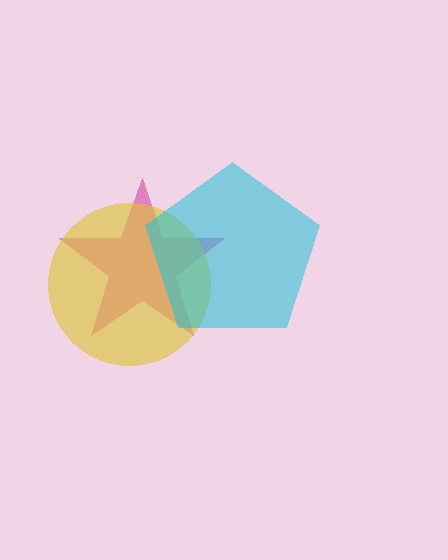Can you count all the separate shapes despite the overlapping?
Yes, there are 3 separate shapes.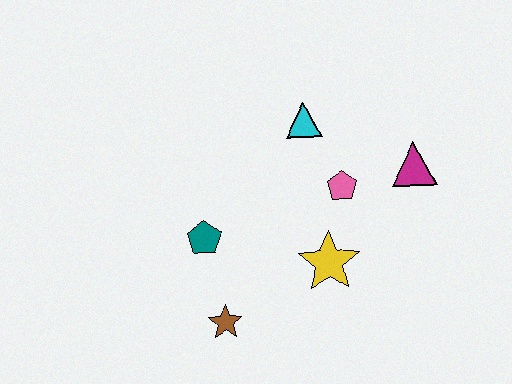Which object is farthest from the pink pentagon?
The brown star is farthest from the pink pentagon.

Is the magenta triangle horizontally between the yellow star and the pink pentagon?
No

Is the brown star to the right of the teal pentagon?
Yes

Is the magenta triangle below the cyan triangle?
Yes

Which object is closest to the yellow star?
The pink pentagon is closest to the yellow star.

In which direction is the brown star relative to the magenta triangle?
The brown star is to the left of the magenta triangle.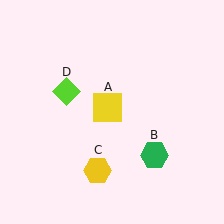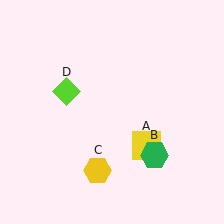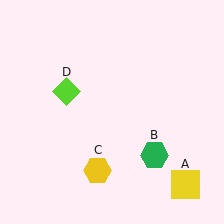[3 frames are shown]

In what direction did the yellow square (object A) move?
The yellow square (object A) moved down and to the right.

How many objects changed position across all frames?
1 object changed position: yellow square (object A).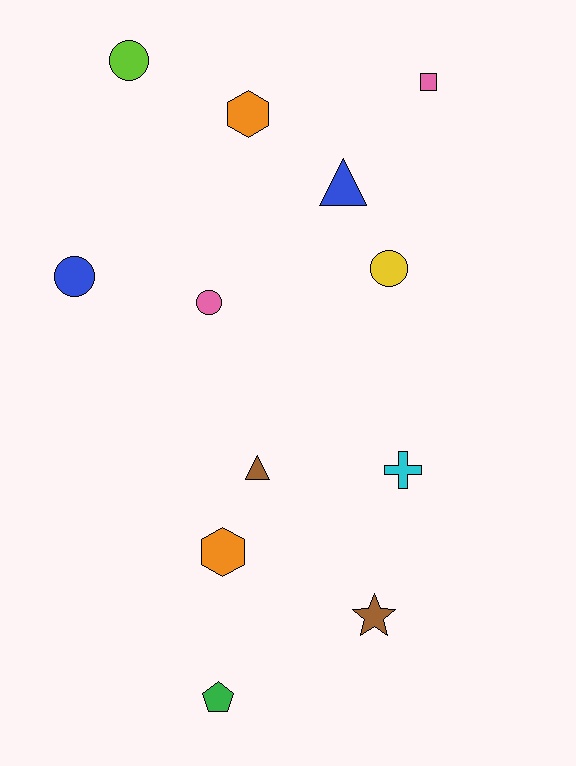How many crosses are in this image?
There is 1 cross.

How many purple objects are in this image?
There are no purple objects.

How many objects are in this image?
There are 12 objects.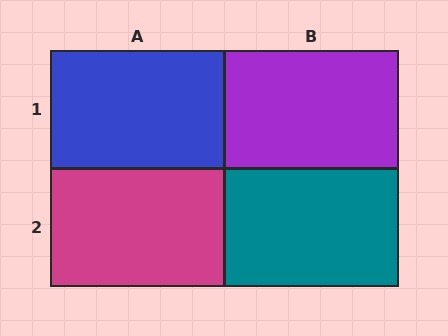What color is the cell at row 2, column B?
Teal.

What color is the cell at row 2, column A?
Magenta.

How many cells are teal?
1 cell is teal.